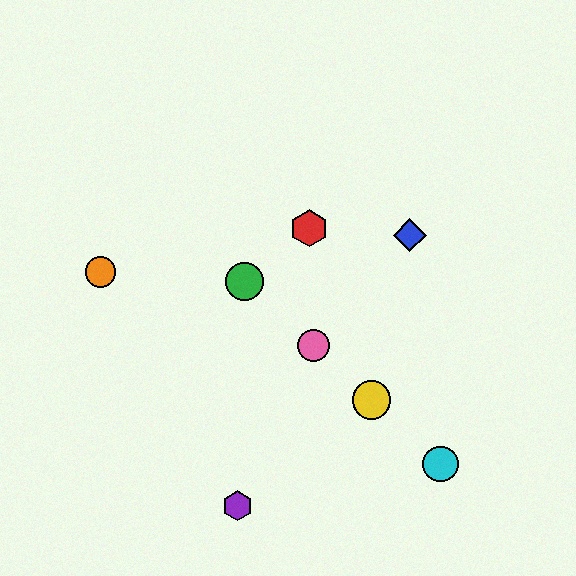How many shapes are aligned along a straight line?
4 shapes (the green circle, the yellow circle, the cyan circle, the pink circle) are aligned along a straight line.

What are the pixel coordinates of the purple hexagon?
The purple hexagon is at (238, 506).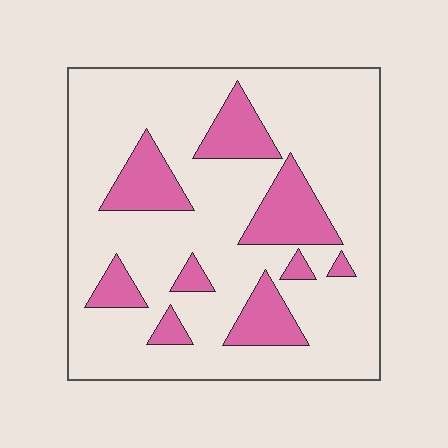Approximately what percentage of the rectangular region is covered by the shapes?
Approximately 20%.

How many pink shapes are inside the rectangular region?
9.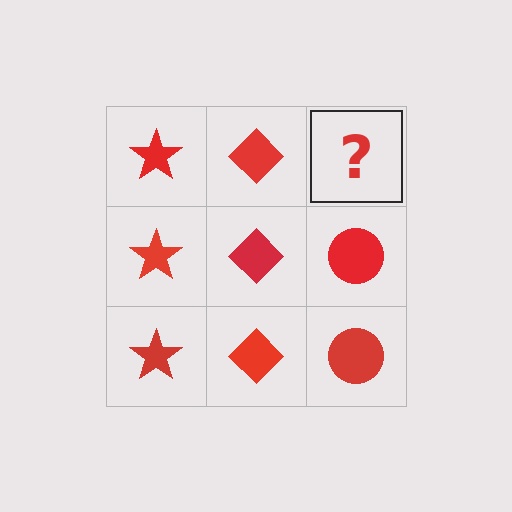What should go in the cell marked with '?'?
The missing cell should contain a red circle.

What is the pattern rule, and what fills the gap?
The rule is that each column has a consistent shape. The gap should be filled with a red circle.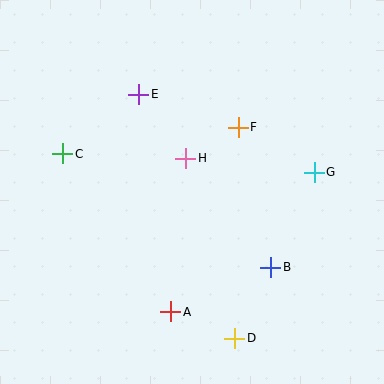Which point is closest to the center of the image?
Point H at (186, 158) is closest to the center.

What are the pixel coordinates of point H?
Point H is at (186, 158).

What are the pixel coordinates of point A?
Point A is at (171, 312).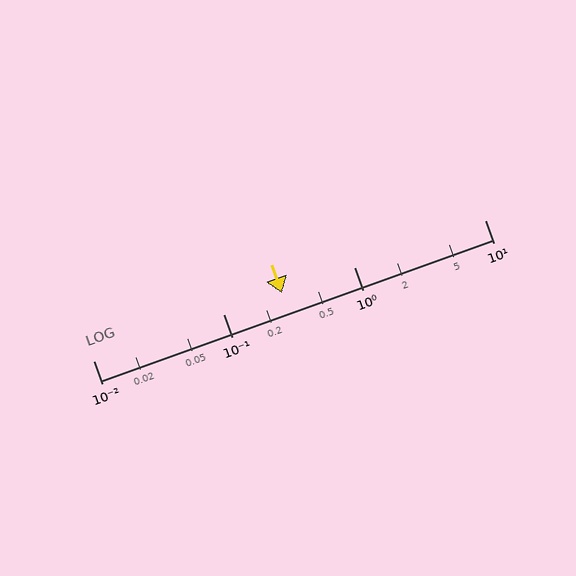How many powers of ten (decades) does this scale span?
The scale spans 3 decades, from 0.01 to 10.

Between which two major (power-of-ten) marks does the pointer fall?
The pointer is between 0.1 and 1.